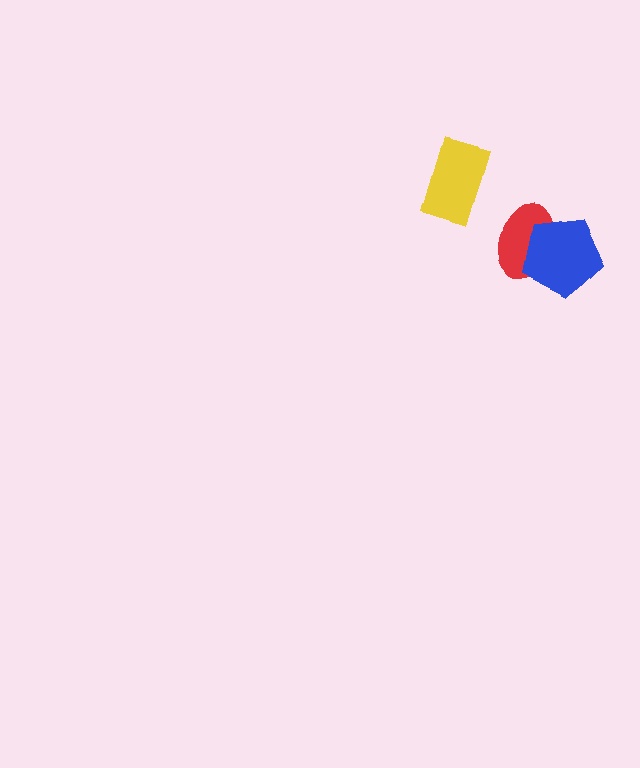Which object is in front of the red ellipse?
The blue pentagon is in front of the red ellipse.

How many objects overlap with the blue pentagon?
1 object overlaps with the blue pentagon.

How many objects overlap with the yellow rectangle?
0 objects overlap with the yellow rectangle.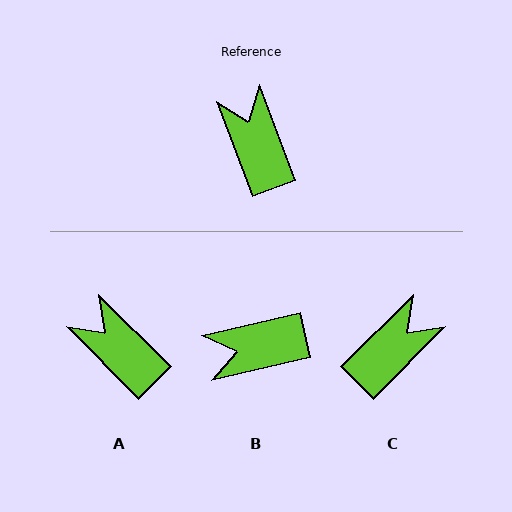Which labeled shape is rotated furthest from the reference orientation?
B, about 82 degrees away.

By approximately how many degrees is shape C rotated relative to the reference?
Approximately 66 degrees clockwise.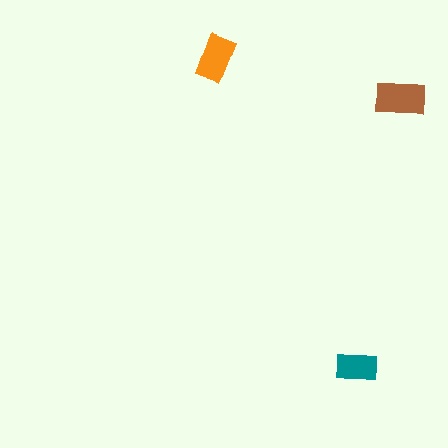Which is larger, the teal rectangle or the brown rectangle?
The brown one.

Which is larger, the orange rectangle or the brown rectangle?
The brown one.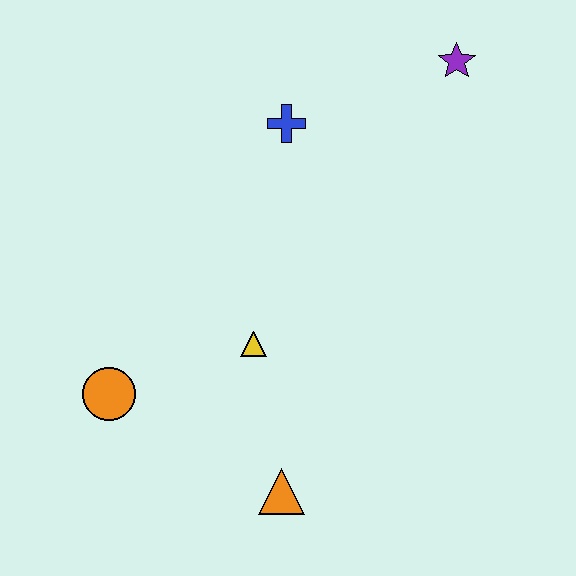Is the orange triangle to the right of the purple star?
No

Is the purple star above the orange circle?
Yes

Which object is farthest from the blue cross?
The orange triangle is farthest from the blue cross.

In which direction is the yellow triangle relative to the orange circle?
The yellow triangle is to the right of the orange circle.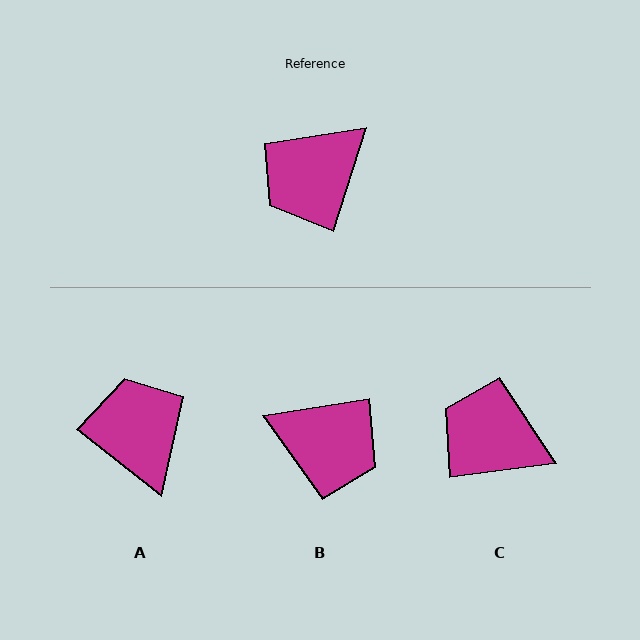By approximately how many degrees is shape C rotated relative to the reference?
Approximately 65 degrees clockwise.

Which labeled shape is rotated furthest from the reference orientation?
B, about 117 degrees away.